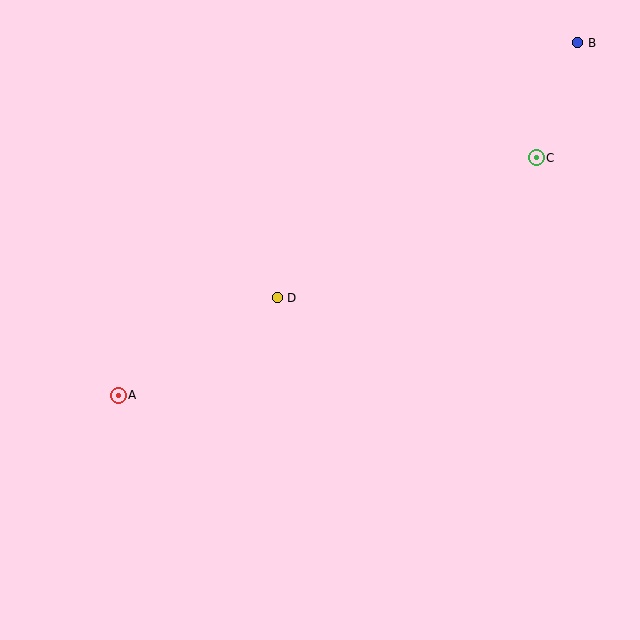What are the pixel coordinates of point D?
Point D is at (277, 298).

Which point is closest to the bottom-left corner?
Point A is closest to the bottom-left corner.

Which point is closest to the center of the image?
Point D at (277, 298) is closest to the center.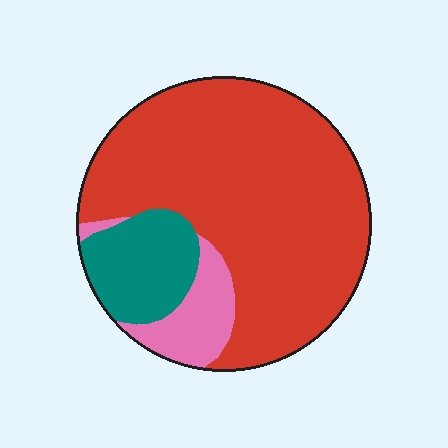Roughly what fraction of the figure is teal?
Teal covers roughly 15% of the figure.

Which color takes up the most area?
Red, at roughly 75%.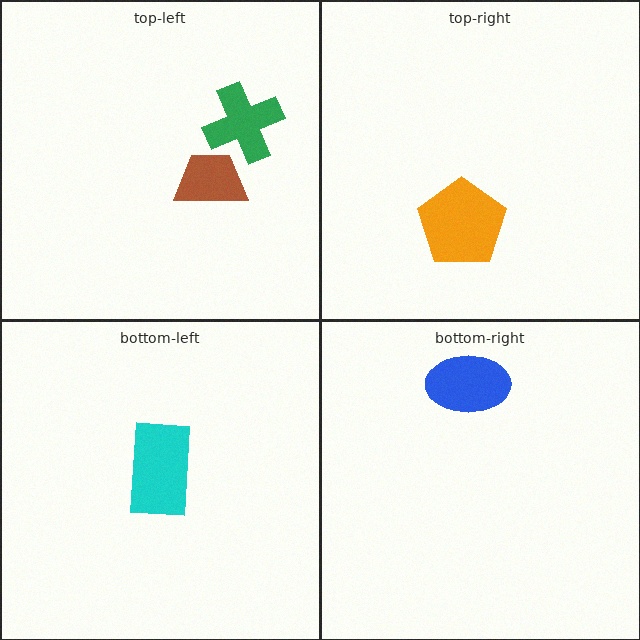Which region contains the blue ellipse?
The bottom-right region.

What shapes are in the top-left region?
The green cross, the brown trapezoid.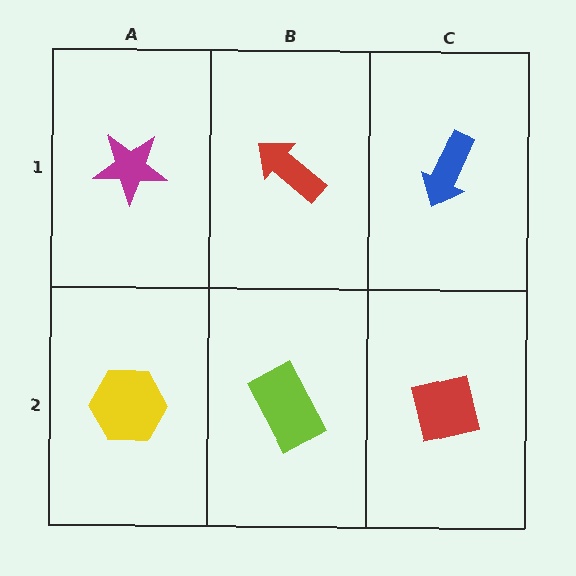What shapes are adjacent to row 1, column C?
A red square (row 2, column C), a red arrow (row 1, column B).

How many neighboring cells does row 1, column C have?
2.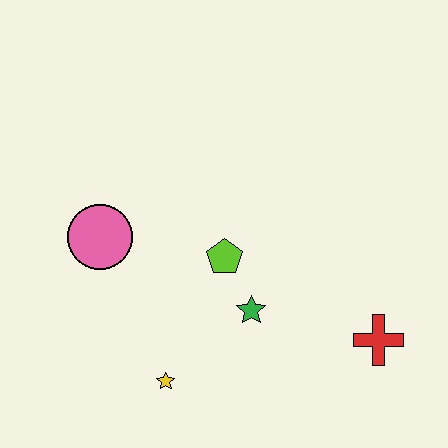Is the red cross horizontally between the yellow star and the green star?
No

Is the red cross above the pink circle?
No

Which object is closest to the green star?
The lime pentagon is closest to the green star.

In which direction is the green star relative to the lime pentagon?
The green star is below the lime pentagon.